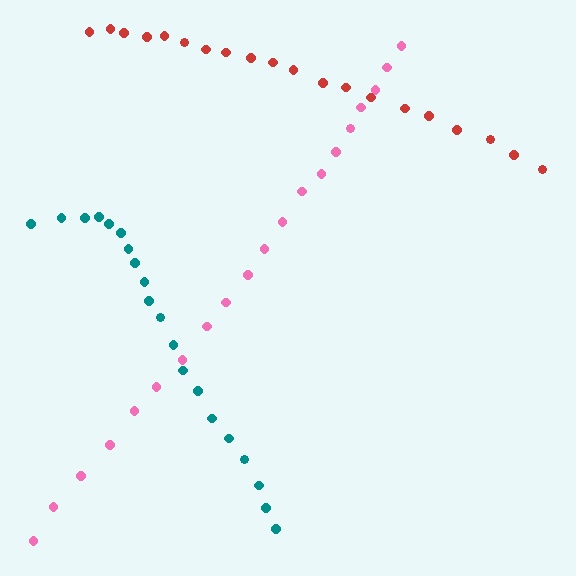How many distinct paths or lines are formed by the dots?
There are 3 distinct paths.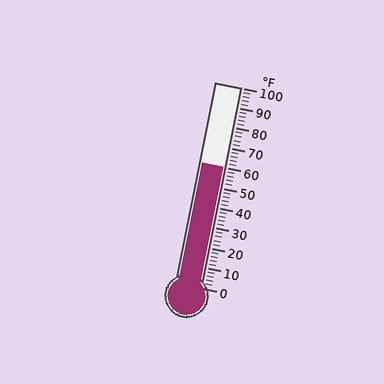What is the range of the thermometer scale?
The thermometer scale ranges from 0°F to 100°F.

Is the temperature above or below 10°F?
The temperature is above 10°F.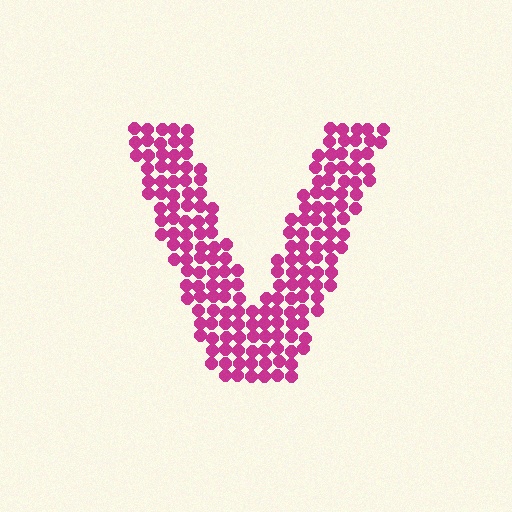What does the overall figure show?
The overall figure shows the letter V.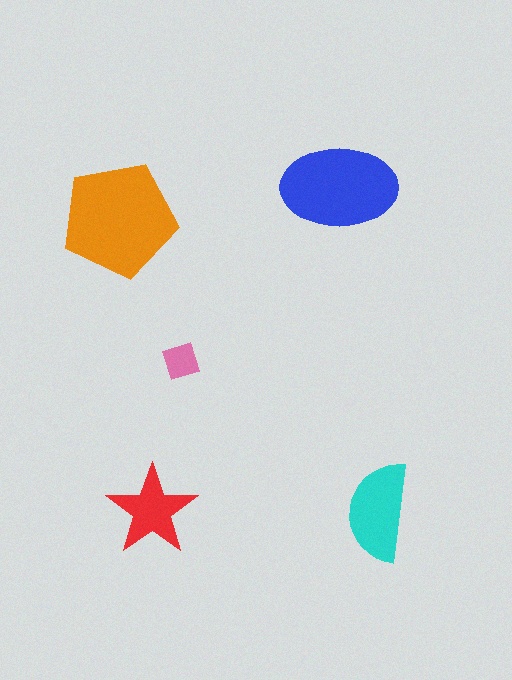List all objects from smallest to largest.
The pink square, the red star, the cyan semicircle, the blue ellipse, the orange pentagon.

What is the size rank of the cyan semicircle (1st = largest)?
3rd.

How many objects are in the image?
There are 5 objects in the image.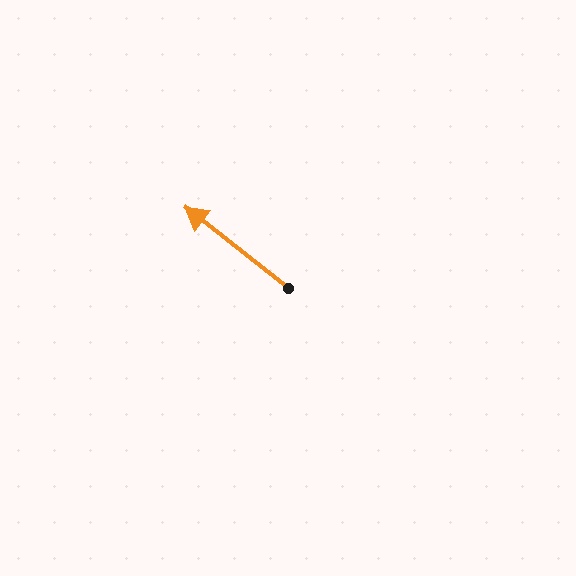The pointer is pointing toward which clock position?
Roughly 10 o'clock.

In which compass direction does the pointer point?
Northwest.